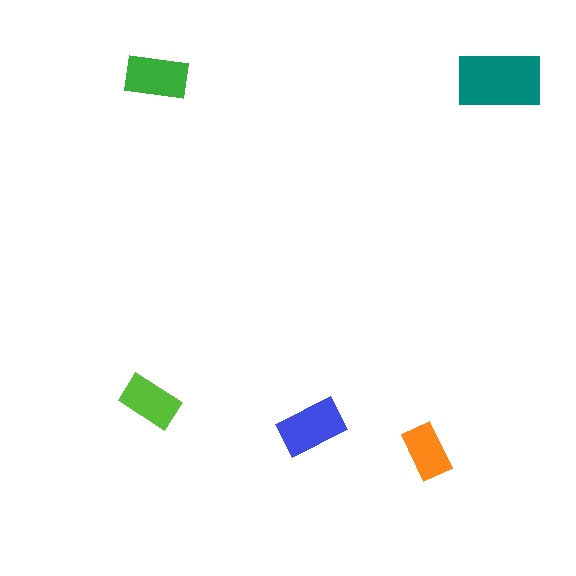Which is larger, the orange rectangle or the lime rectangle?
The lime one.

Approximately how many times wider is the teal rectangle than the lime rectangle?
About 1.5 times wider.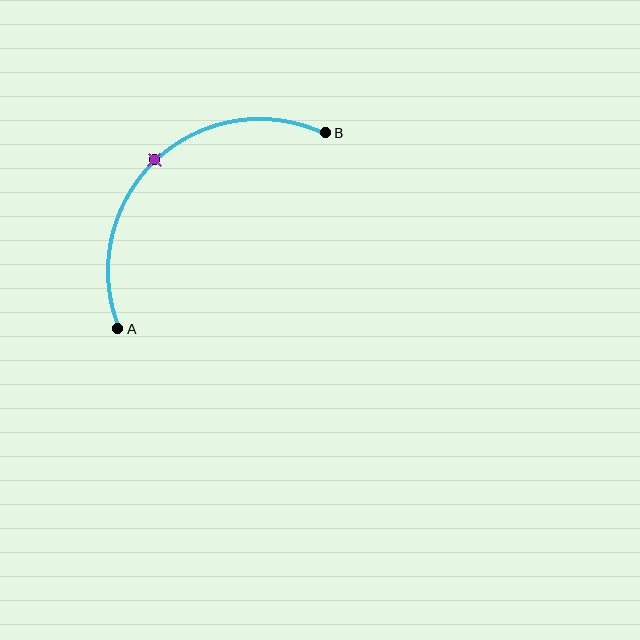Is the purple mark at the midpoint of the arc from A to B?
Yes. The purple mark lies on the arc at equal arc-length from both A and B — it is the arc midpoint.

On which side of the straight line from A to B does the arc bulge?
The arc bulges above and to the left of the straight line connecting A and B.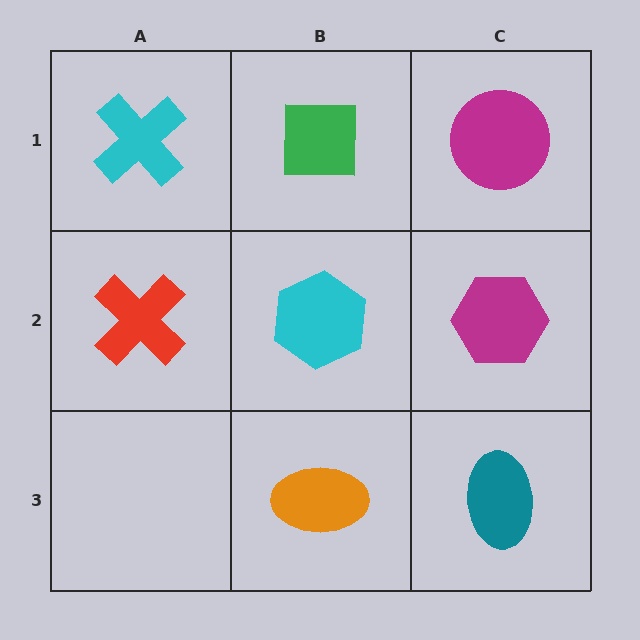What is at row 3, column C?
A teal ellipse.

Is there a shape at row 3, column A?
No, that cell is empty.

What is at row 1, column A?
A cyan cross.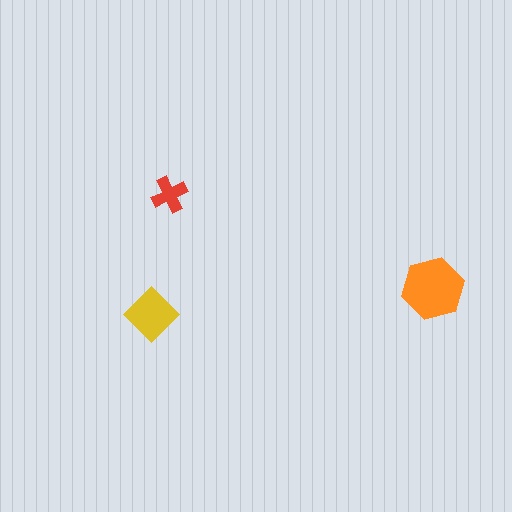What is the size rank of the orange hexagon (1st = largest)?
1st.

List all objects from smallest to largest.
The red cross, the yellow diamond, the orange hexagon.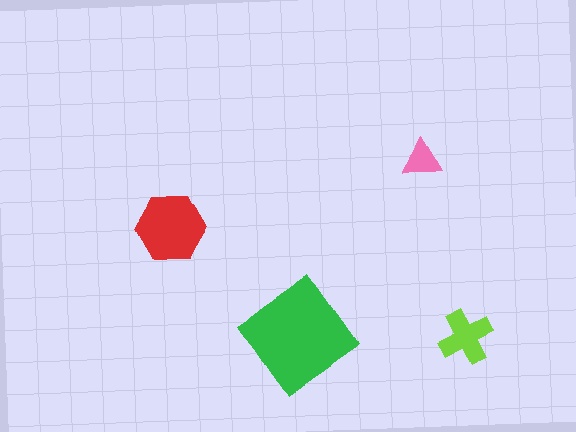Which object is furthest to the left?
The red hexagon is leftmost.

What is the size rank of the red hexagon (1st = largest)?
2nd.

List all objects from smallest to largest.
The pink triangle, the lime cross, the red hexagon, the green diamond.